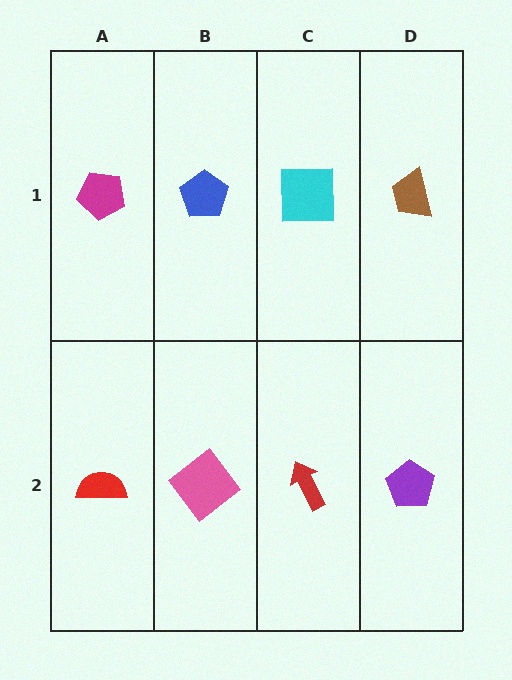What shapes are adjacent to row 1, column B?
A pink diamond (row 2, column B), a magenta pentagon (row 1, column A), a cyan square (row 1, column C).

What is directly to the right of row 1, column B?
A cyan square.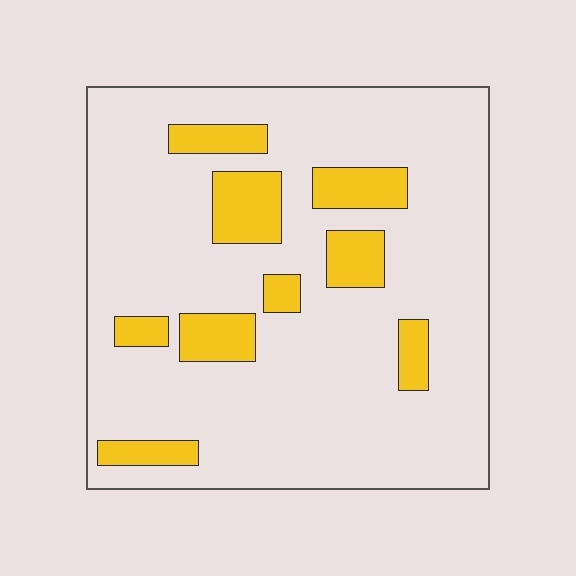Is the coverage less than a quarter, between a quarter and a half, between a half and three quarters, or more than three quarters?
Less than a quarter.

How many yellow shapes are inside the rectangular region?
9.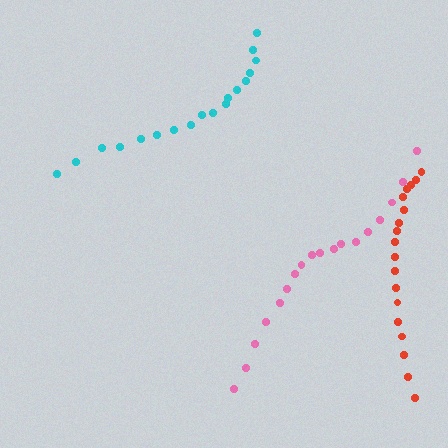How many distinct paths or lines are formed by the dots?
There are 3 distinct paths.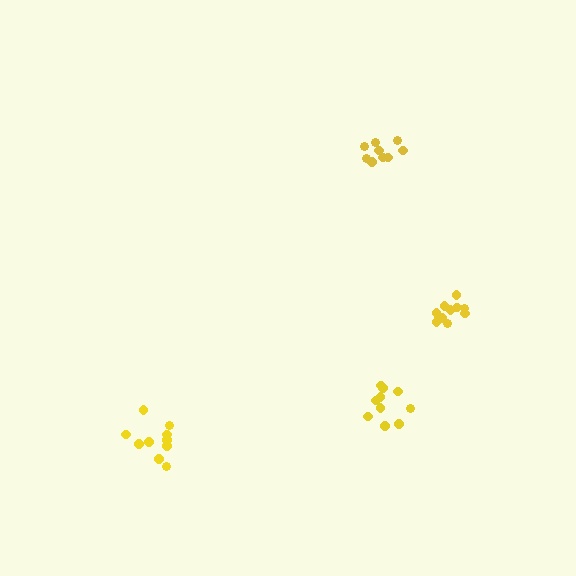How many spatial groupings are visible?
There are 4 spatial groupings.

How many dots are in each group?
Group 1: 9 dots, Group 2: 10 dots, Group 3: 11 dots, Group 4: 11 dots (41 total).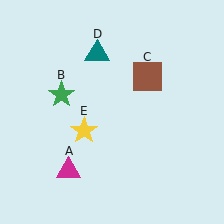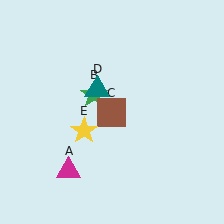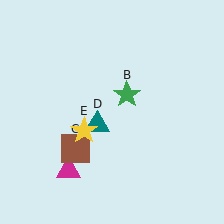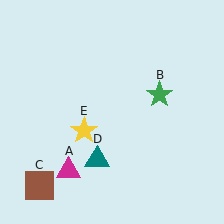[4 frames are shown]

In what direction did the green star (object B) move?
The green star (object B) moved right.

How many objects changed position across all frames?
3 objects changed position: green star (object B), brown square (object C), teal triangle (object D).